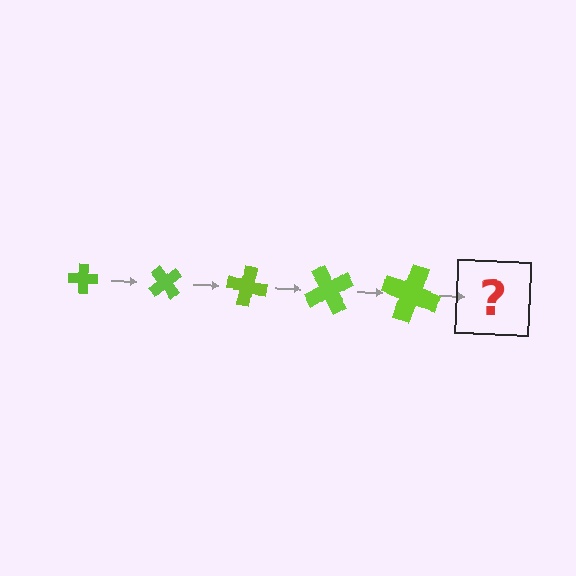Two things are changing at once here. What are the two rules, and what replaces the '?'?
The two rules are that the cross grows larger each step and it rotates 50 degrees each step. The '?' should be a cross, larger than the previous one and rotated 250 degrees from the start.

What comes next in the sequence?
The next element should be a cross, larger than the previous one and rotated 250 degrees from the start.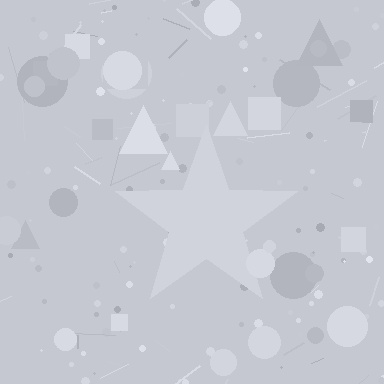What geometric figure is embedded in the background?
A star is embedded in the background.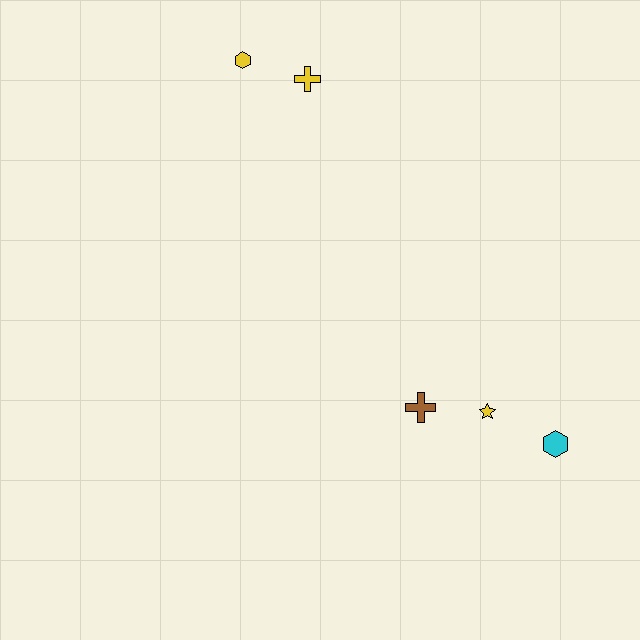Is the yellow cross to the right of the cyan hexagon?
No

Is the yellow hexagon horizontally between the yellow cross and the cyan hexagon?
No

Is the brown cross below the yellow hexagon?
Yes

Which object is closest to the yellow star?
The brown cross is closest to the yellow star.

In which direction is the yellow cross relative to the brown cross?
The yellow cross is above the brown cross.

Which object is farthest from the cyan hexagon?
The yellow hexagon is farthest from the cyan hexagon.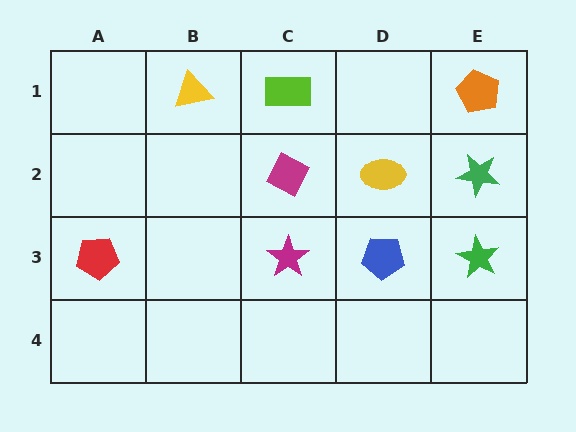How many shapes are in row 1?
3 shapes.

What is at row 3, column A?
A red pentagon.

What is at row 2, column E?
A green star.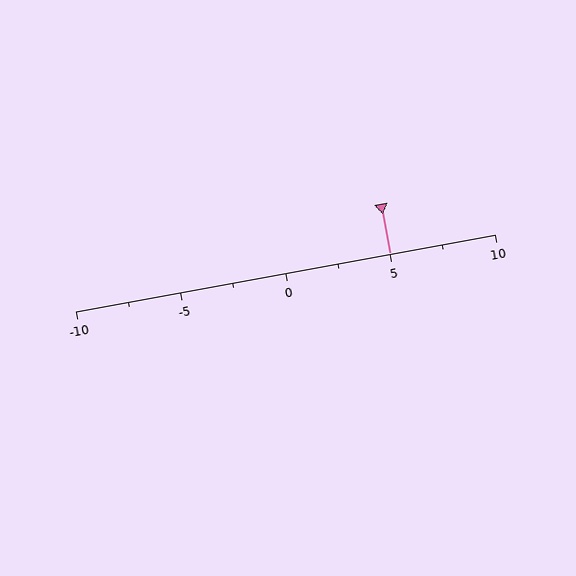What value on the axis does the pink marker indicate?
The marker indicates approximately 5.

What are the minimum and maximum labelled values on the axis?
The axis runs from -10 to 10.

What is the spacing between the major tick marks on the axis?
The major ticks are spaced 5 apart.